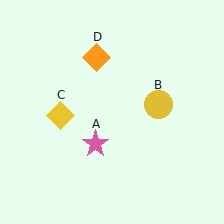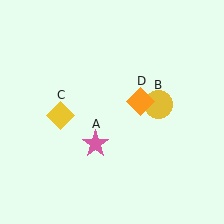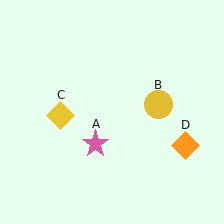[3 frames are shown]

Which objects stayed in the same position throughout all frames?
Pink star (object A) and yellow circle (object B) and yellow diamond (object C) remained stationary.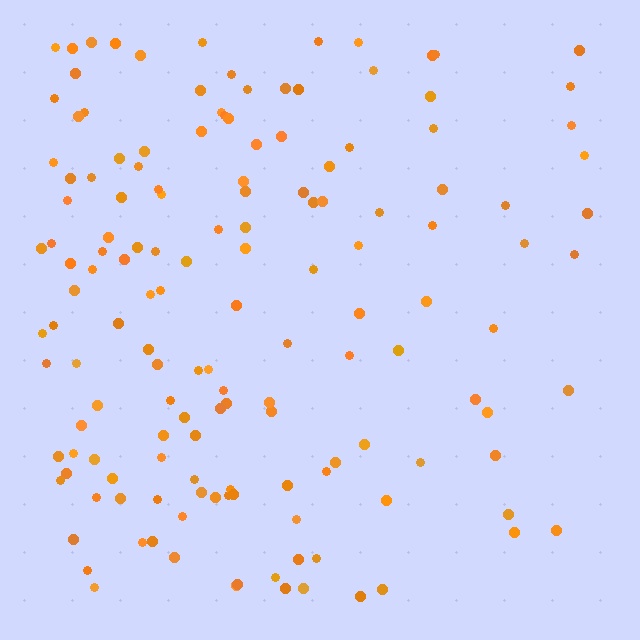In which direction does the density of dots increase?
From right to left, with the left side densest.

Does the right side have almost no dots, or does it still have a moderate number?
Still a moderate number, just noticeably fewer than the left.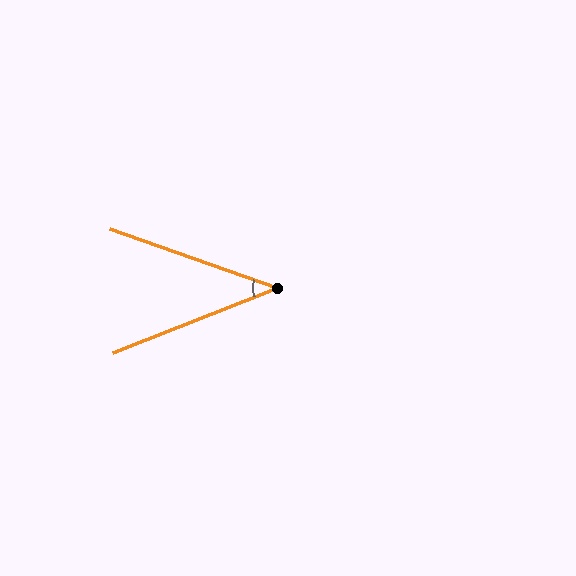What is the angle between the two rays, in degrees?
Approximately 41 degrees.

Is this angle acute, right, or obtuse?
It is acute.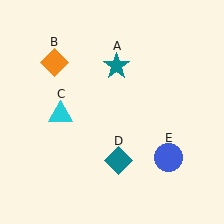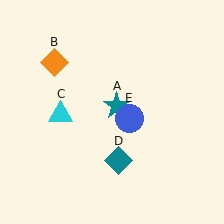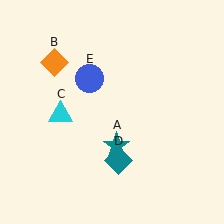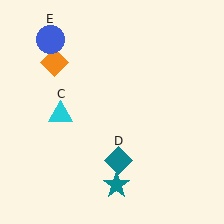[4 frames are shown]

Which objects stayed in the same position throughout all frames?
Orange diamond (object B) and cyan triangle (object C) and teal diamond (object D) remained stationary.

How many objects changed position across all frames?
2 objects changed position: teal star (object A), blue circle (object E).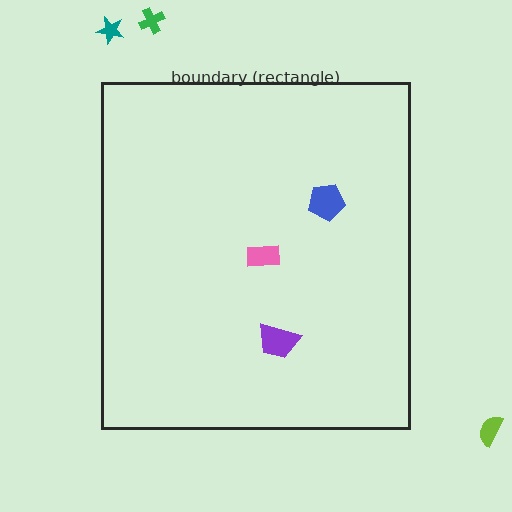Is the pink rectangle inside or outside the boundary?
Inside.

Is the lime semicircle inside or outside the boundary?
Outside.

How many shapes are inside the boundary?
3 inside, 3 outside.